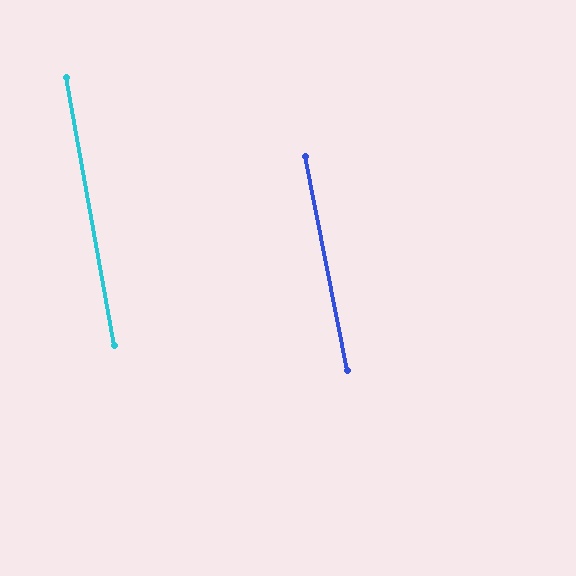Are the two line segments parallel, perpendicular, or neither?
Parallel — their directions differ by only 0.9°.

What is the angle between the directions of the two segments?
Approximately 1 degree.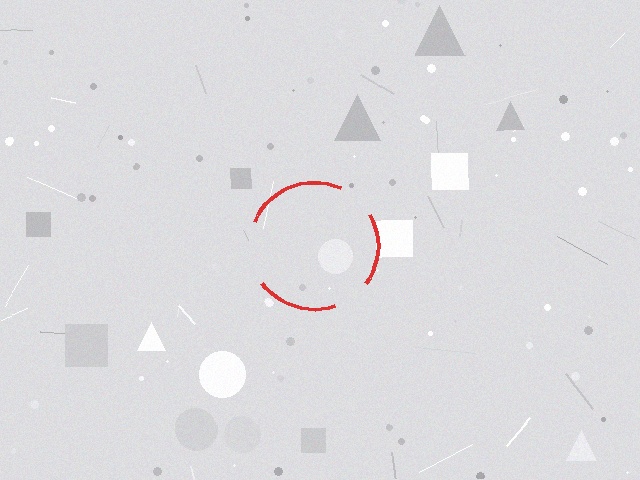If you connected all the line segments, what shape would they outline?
They would outline a circle.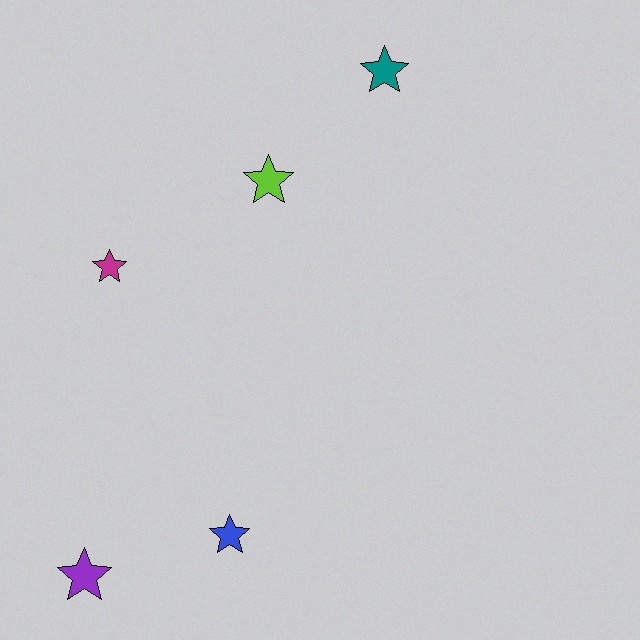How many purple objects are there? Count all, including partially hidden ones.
There is 1 purple object.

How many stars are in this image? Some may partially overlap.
There are 5 stars.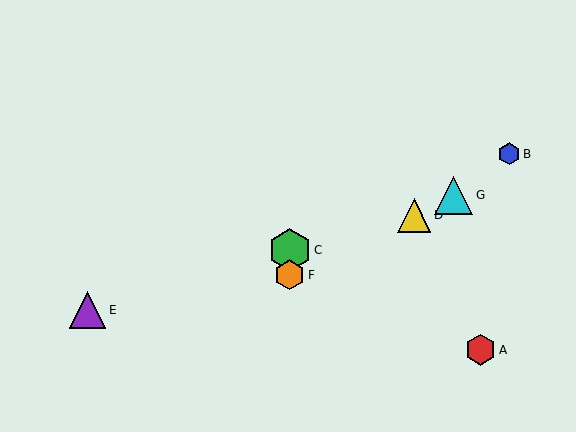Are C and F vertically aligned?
Yes, both are at x≈290.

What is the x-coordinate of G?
Object G is at x≈454.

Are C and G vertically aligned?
No, C is at x≈290 and G is at x≈454.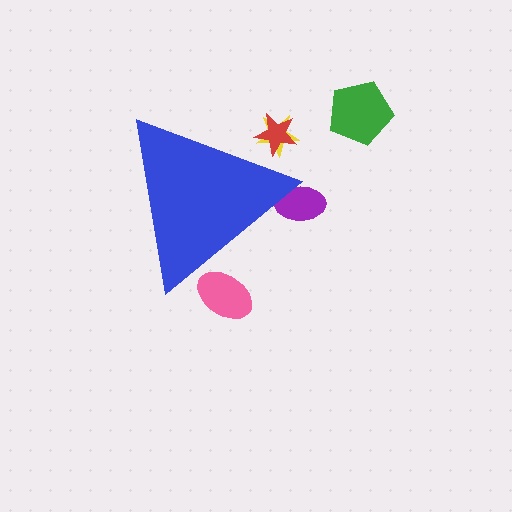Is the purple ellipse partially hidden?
Yes, the purple ellipse is partially hidden behind the blue triangle.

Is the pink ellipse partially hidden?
Yes, the pink ellipse is partially hidden behind the blue triangle.